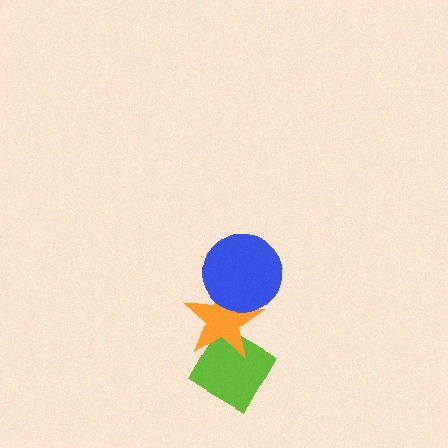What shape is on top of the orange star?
The blue circle is on top of the orange star.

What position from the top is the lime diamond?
The lime diamond is 3rd from the top.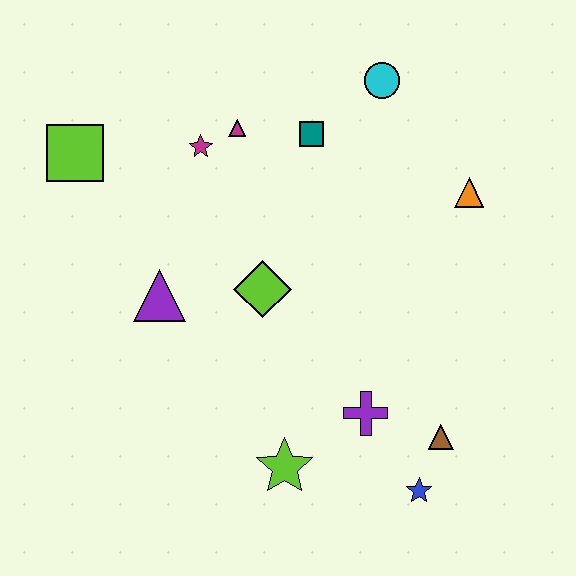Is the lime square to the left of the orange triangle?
Yes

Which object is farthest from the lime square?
The blue star is farthest from the lime square.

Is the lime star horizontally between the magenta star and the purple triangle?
No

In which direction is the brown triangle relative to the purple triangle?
The brown triangle is to the right of the purple triangle.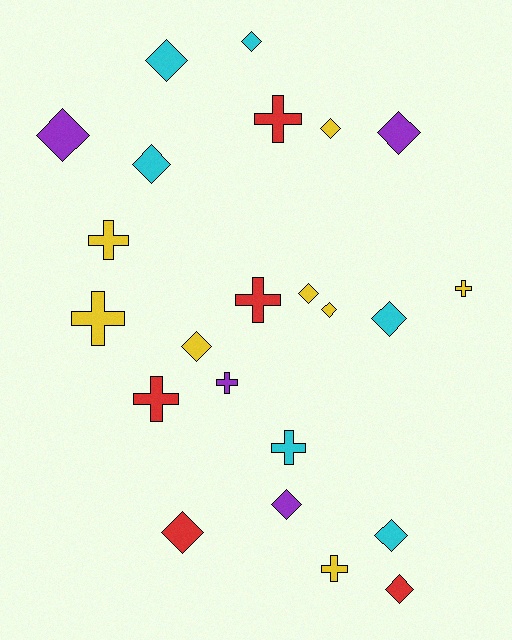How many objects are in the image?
There are 23 objects.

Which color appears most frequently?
Yellow, with 8 objects.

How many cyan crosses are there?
There is 1 cyan cross.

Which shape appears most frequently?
Diamond, with 14 objects.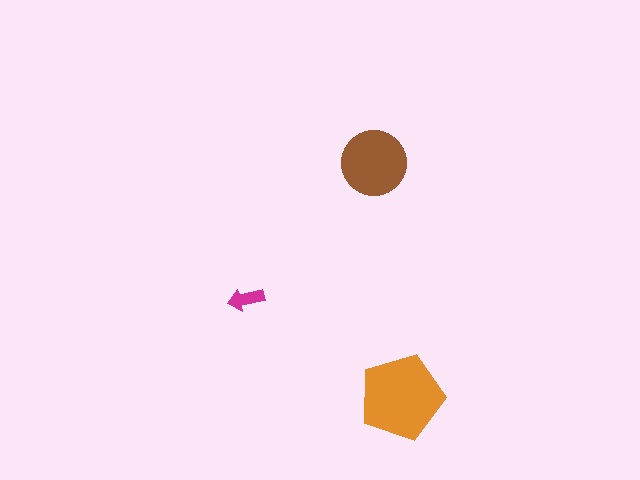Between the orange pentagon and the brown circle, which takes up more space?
The orange pentagon.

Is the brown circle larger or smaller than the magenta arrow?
Larger.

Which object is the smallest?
The magenta arrow.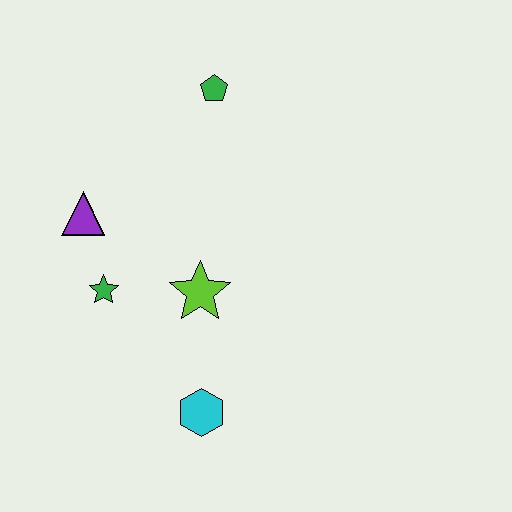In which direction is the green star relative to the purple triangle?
The green star is below the purple triangle.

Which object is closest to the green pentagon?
The purple triangle is closest to the green pentagon.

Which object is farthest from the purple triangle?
The cyan hexagon is farthest from the purple triangle.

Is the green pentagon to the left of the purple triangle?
No